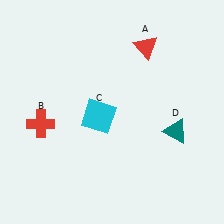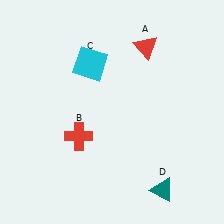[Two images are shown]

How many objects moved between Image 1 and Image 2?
3 objects moved between the two images.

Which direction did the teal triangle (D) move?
The teal triangle (D) moved down.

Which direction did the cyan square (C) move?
The cyan square (C) moved up.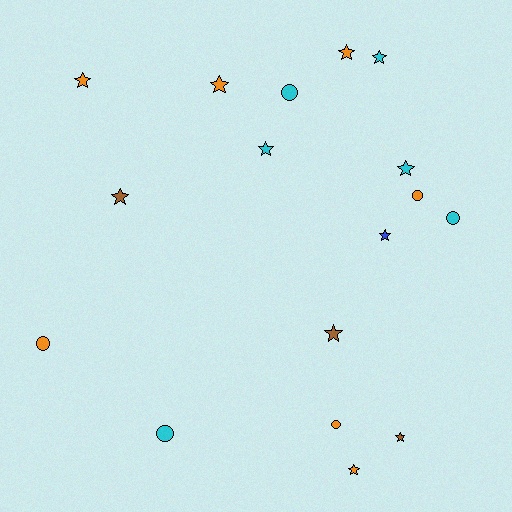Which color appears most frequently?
Orange, with 7 objects.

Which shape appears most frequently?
Star, with 11 objects.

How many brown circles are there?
There are no brown circles.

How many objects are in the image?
There are 17 objects.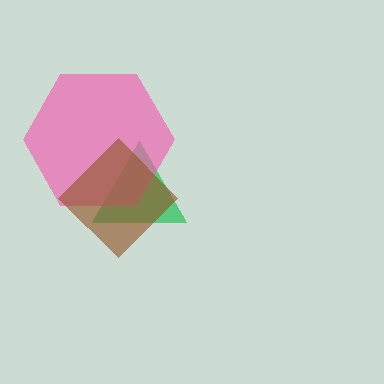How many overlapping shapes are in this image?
There are 3 overlapping shapes in the image.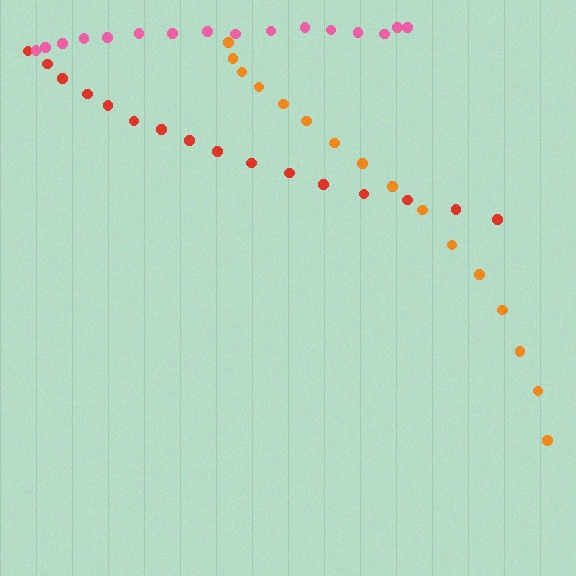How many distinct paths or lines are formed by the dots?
There are 3 distinct paths.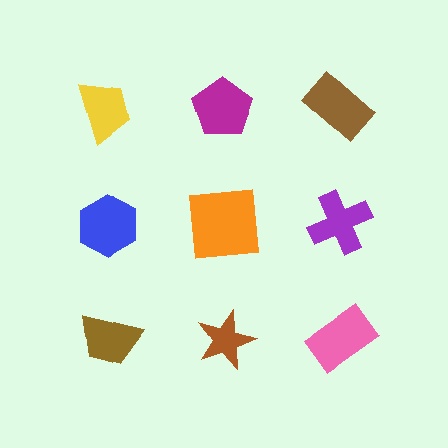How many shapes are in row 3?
3 shapes.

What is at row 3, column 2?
A brown star.